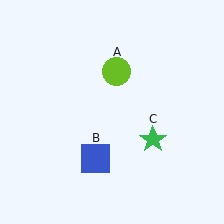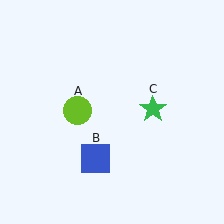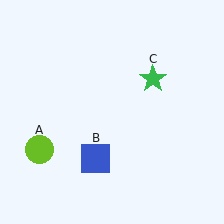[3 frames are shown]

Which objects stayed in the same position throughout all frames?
Blue square (object B) remained stationary.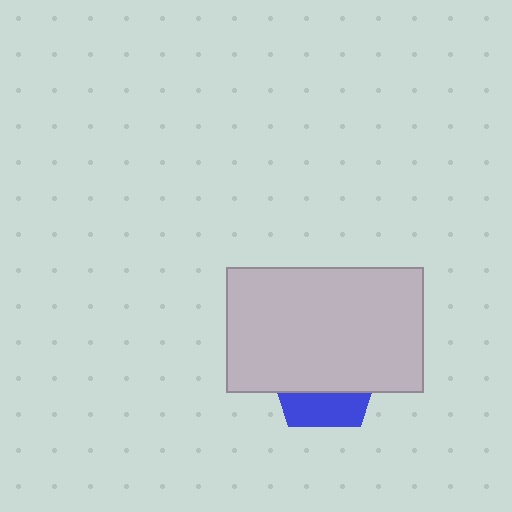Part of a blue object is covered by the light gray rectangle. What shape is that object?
It is a pentagon.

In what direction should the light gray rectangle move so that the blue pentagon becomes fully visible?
The light gray rectangle should move up. That is the shortest direction to clear the overlap and leave the blue pentagon fully visible.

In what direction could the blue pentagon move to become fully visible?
The blue pentagon could move down. That would shift it out from behind the light gray rectangle entirely.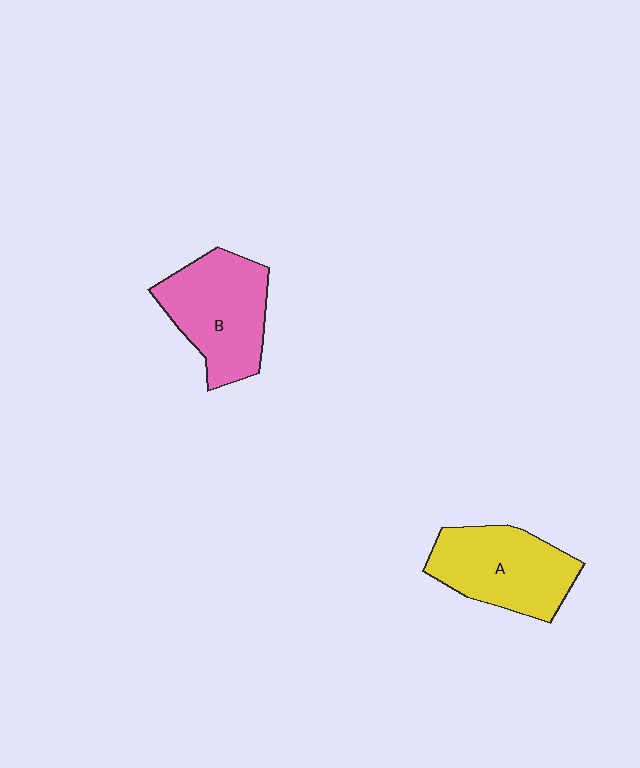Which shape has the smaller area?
Shape A (yellow).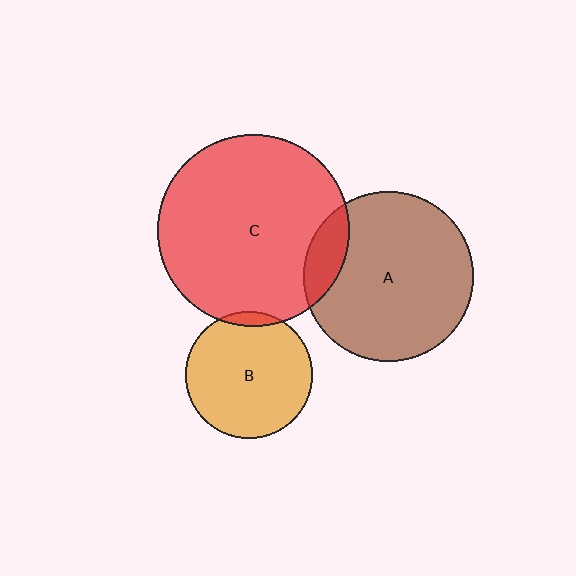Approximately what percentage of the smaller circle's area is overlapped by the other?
Approximately 15%.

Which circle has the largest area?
Circle C (red).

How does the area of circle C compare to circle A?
Approximately 1.3 times.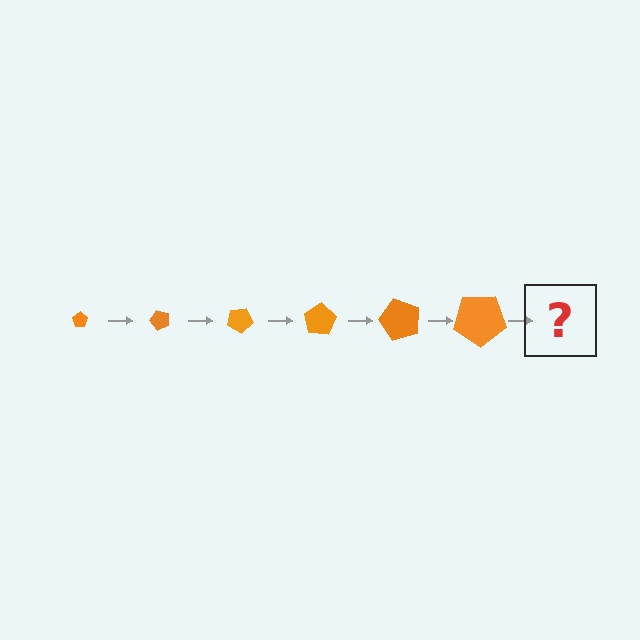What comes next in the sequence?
The next element should be a pentagon, larger than the previous one and rotated 300 degrees from the start.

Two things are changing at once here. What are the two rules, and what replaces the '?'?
The two rules are that the pentagon grows larger each step and it rotates 50 degrees each step. The '?' should be a pentagon, larger than the previous one and rotated 300 degrees from the start.